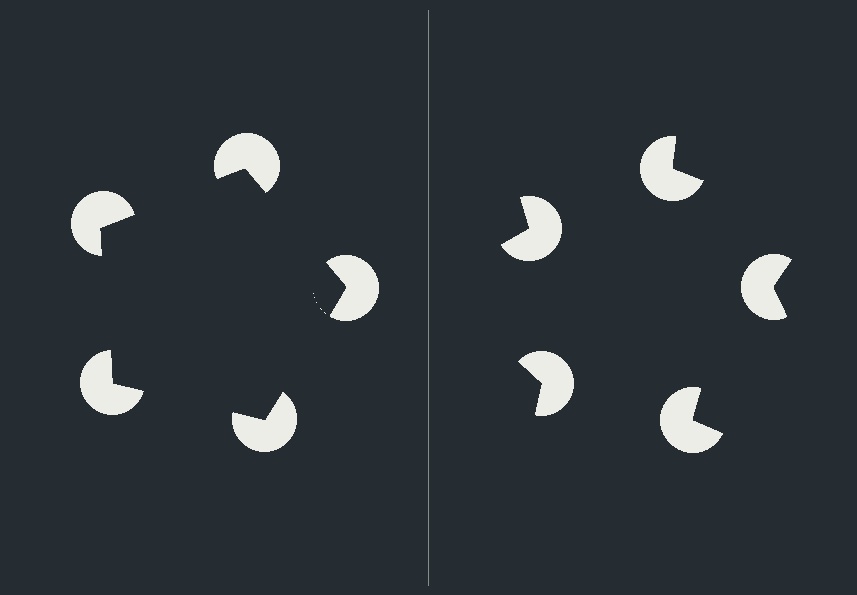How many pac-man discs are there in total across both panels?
10 — 5 on each side.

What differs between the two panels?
The pac-man discs are positioned identically on both sides; only the wedge orientations differ. On the left they align to a pentagon; on the right they are misaligned.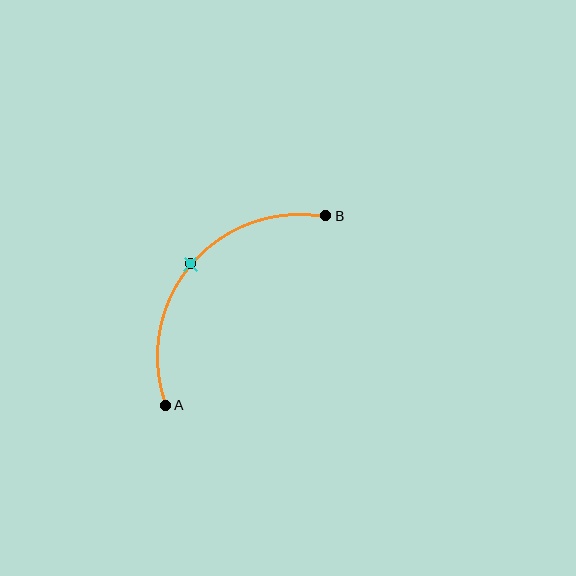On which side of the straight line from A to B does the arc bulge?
The arc bulges above and to the left of the straight line connecting A and B.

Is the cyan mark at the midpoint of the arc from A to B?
Yes. The cyan mark lies on the arc at equal arc-length from both A and B — it is the arc midpoint.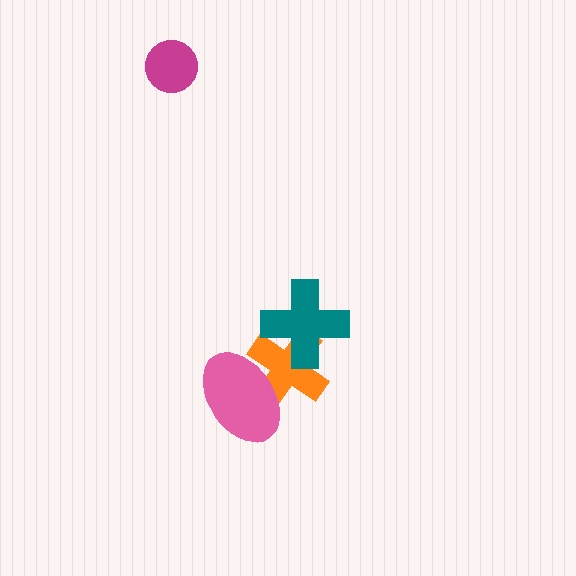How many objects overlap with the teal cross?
1 object overlaps with the teal cross.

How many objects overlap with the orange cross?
2 objects overlap with the orange cross.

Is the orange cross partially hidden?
Yes, it is partially covered by another shape.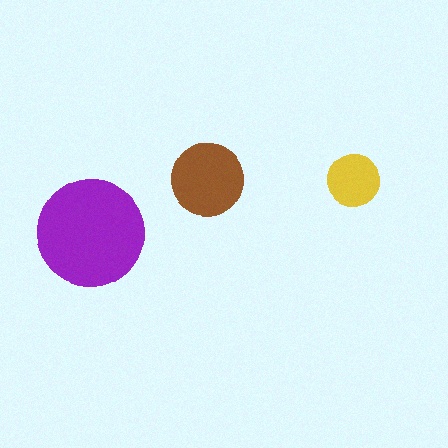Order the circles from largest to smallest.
the purple one, the brown one, the yellow one.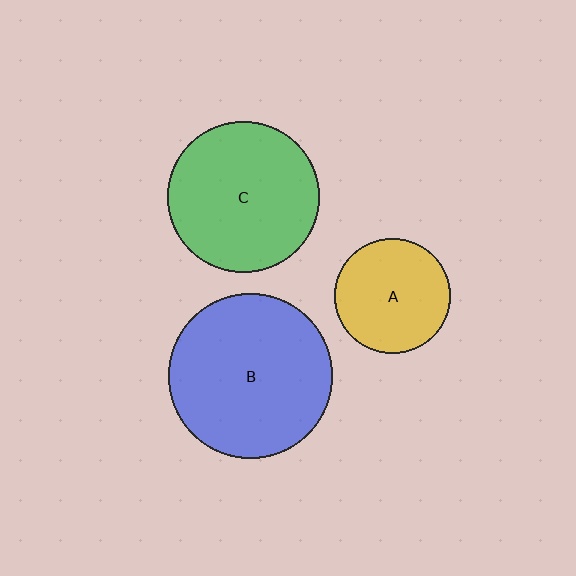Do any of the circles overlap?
No, none of the circles overlap.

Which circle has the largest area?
Circle B (blue).